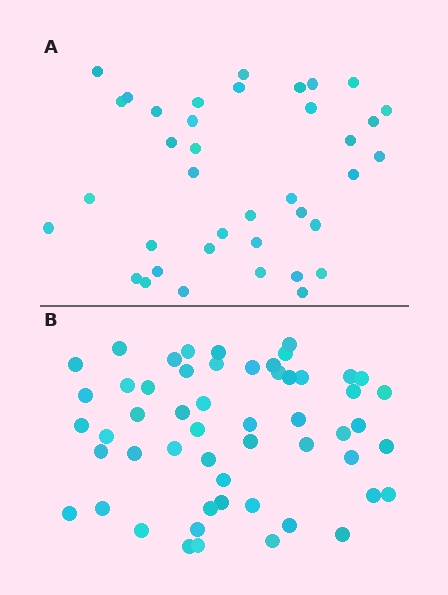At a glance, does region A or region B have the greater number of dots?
Region B (the bottom region) has more dots.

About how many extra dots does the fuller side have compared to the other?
Region B has approximately 15 more dots than region A.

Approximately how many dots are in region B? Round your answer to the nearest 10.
About 50 dots. (The exact count is 54, which rounds to 50.)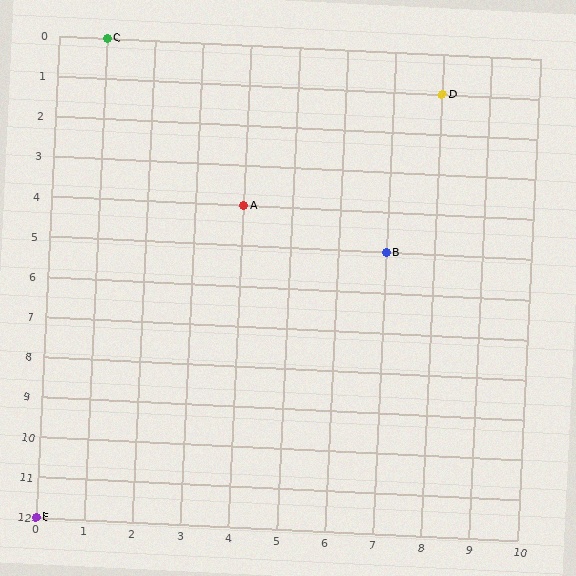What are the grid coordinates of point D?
Point D is at grid coordinates (8, 1).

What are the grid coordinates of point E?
Point E is at grid coordinates (0, 12).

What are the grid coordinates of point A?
Point A is at grid coordinates (4, 4).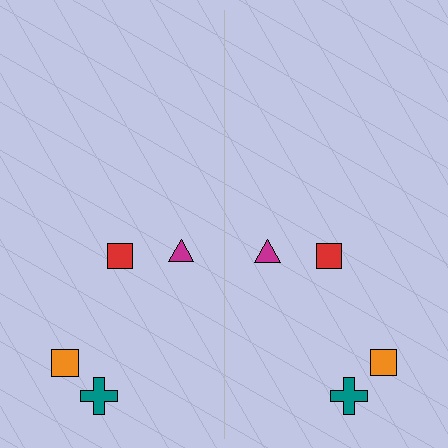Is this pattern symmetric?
Yes, this pattern has bilateral (reflection) symmetry.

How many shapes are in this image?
There are 8 shapes in this image.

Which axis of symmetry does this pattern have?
The pattern has a vertical axis of symmetry running through the center of the image.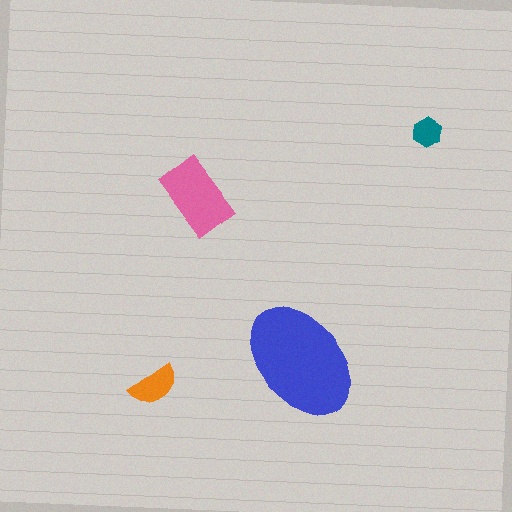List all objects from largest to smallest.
The blue ellipse, the pink rectangle, the orange semicircle, the teal hexagon.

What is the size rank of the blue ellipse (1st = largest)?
1st.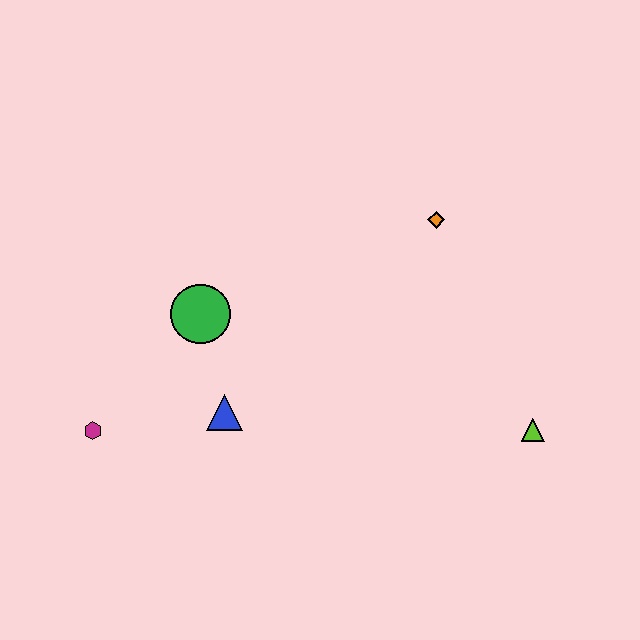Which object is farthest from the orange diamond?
The magenta hexagon is farthest from the orange diamond.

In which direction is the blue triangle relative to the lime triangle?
The blue triangle is to the left of the lime triangle.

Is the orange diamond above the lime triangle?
Yes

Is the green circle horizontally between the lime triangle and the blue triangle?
No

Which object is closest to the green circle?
The blue triangle is closest to the green circle.